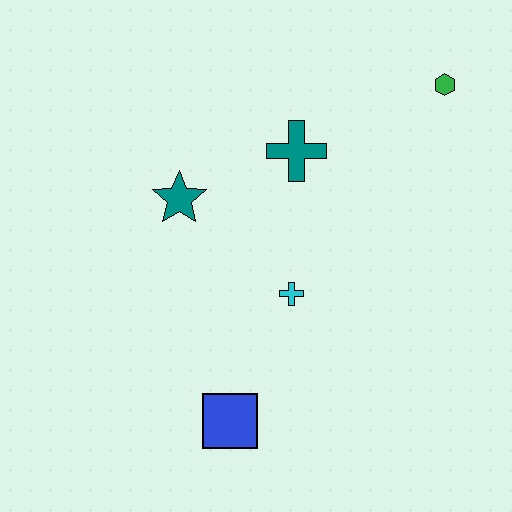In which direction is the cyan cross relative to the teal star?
The cyan cross is to the right of the teal star.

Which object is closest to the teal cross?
The teal star is closest to the teal cross.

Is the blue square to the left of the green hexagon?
Yes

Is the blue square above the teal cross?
No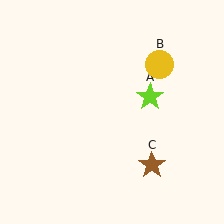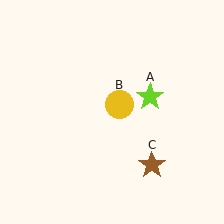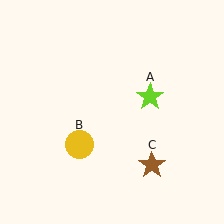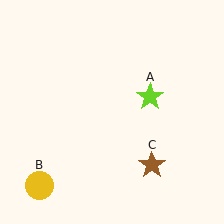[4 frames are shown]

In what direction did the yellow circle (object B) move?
The yellow circle (object B) moved down and to the left.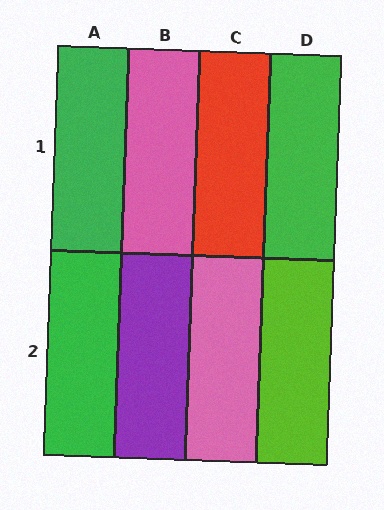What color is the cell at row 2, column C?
Pink.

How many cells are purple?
1 cell is purple.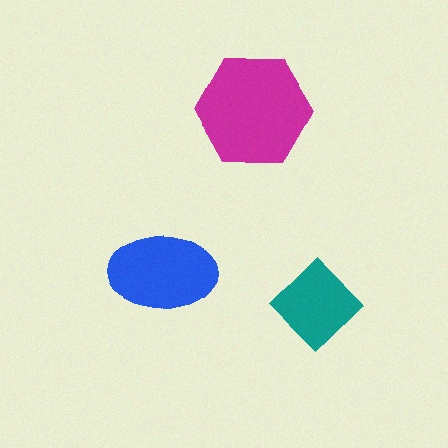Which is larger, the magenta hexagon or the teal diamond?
The magenta hexagon.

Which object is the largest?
The magenta hexagon.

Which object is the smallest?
The teal diamond.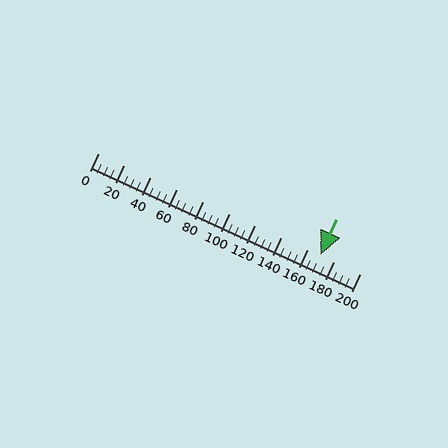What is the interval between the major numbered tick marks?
The major tick marks are spaced 20 units apart.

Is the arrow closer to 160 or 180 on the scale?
The arrow is closer to 180.